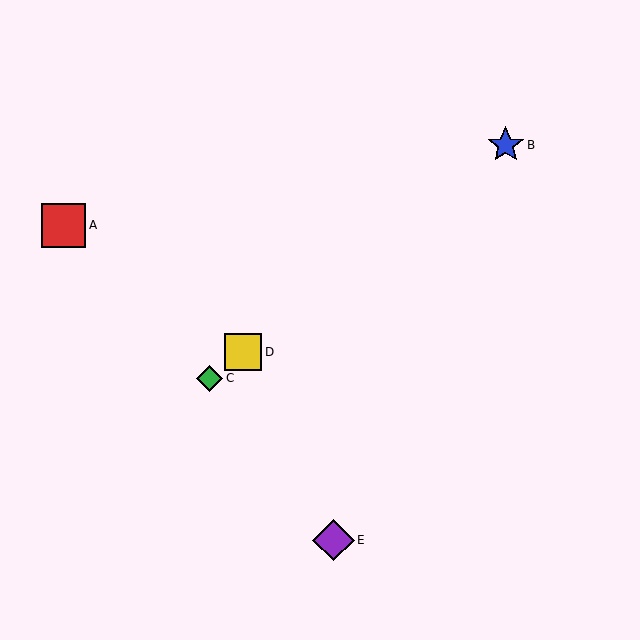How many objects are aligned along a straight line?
3 objects (B, C, D) are aligned along a straight line.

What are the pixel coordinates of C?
Object C is at (209, 378).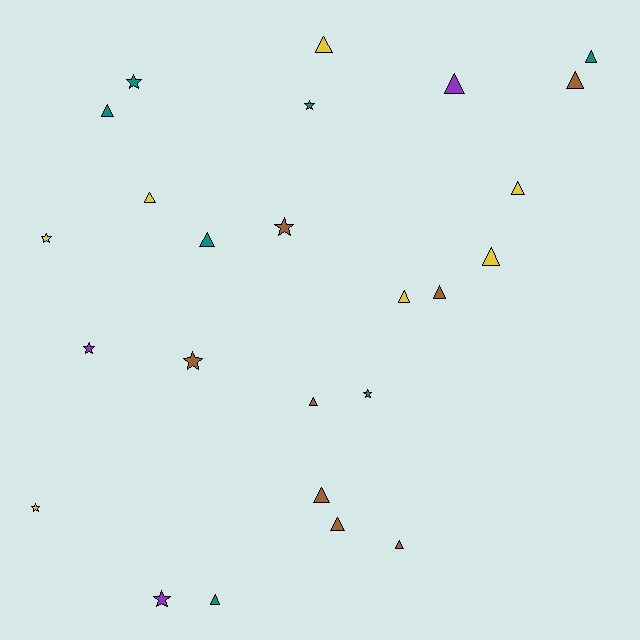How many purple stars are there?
There are 2 purple stars.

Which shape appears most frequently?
Triangle, with 16 objects.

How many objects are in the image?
There are 25 objects.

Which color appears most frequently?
Brown, with 8 objects.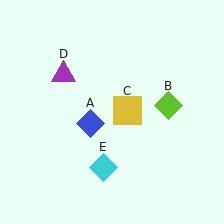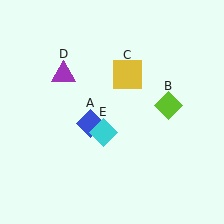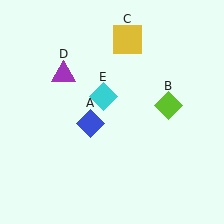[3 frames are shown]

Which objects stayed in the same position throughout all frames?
Blue diamond (object A) and lime diamond (object B) and purple triangle (object D) remained stationary.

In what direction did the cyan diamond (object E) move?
The cyan diamond (object E) moved up.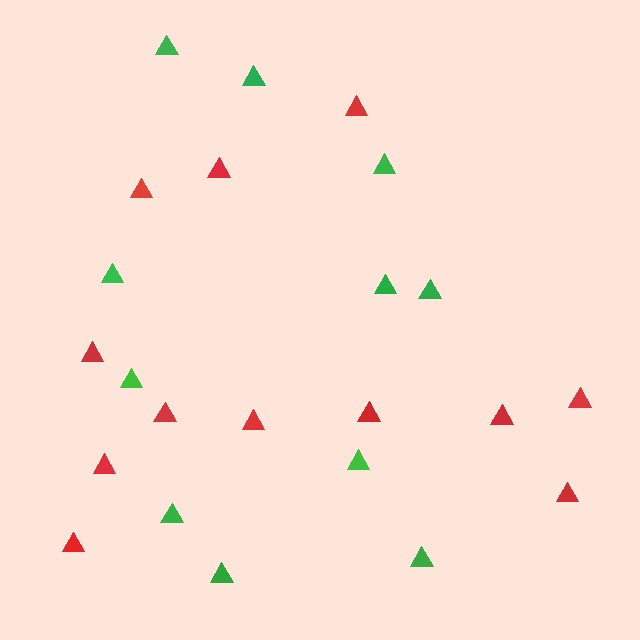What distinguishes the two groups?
There are 2 groups: one group of red triangles (12) and one group of green triangles (11).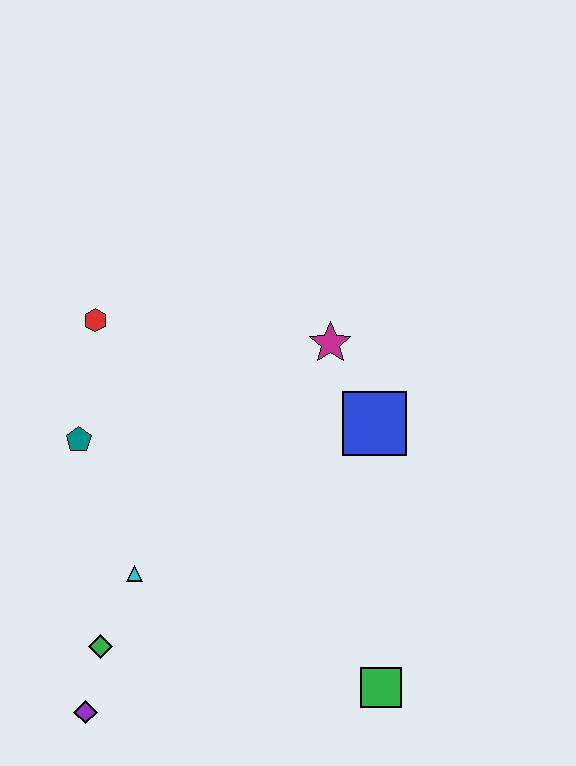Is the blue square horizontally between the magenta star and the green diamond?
No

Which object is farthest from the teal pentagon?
The green square is farthest from the teal pentagon.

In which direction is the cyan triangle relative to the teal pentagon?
The cyan triangle is below the teal pentagon.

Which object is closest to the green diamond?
The purple diamond is closest to the green diamond.